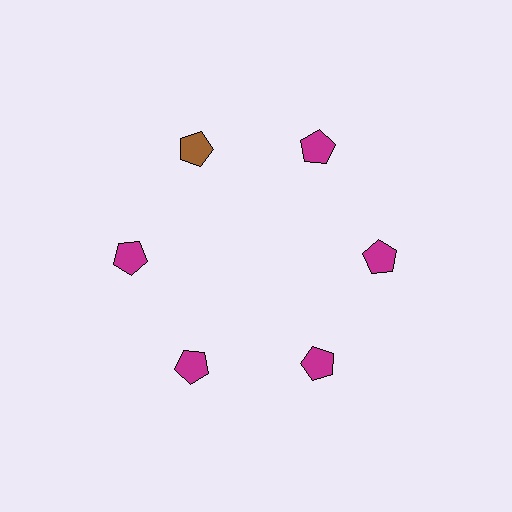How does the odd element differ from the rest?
It has a different color: brown instead of magenta.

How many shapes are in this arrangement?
There are 6 shapes arranged in a ring pattern.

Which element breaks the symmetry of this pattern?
The brown pentagon at roughly the 11 o'clock position breaks the symmetry. All other shapes are magenta pentagons.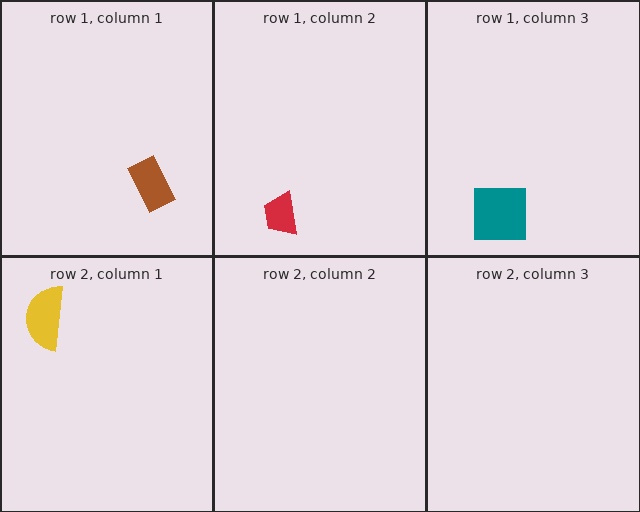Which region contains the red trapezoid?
The row 1, column 2 region.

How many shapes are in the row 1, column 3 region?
1.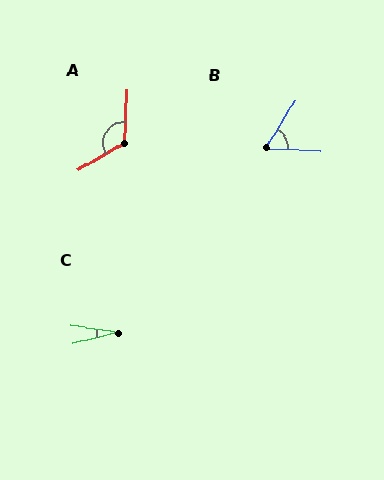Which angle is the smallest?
C, at approximately 22 degrees.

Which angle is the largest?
A, at approximately 123 degrees.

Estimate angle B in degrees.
Approximately 62 degrees.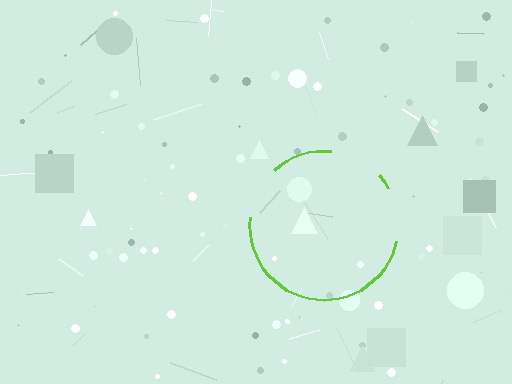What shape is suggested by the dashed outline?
The dashed outline suggests a circle.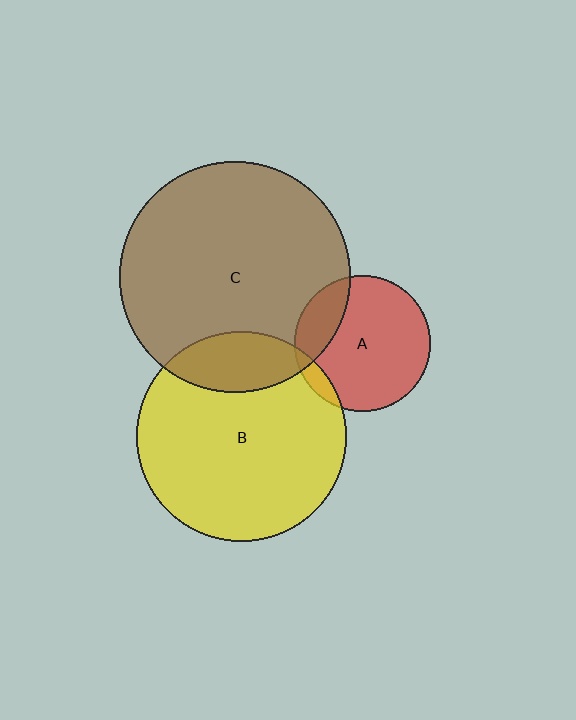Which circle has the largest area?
Circle C (brown).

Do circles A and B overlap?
Yes.